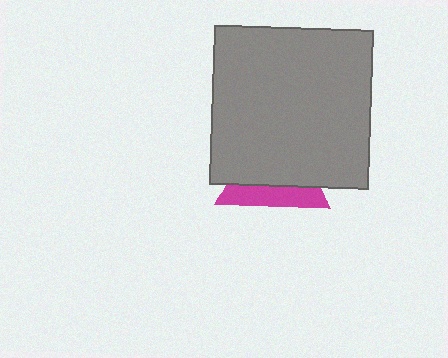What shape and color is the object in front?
The object in front is a gray square.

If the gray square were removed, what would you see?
You would see the complete magenta triangle.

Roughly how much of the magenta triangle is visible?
A small part of it is visible (roughly 36%).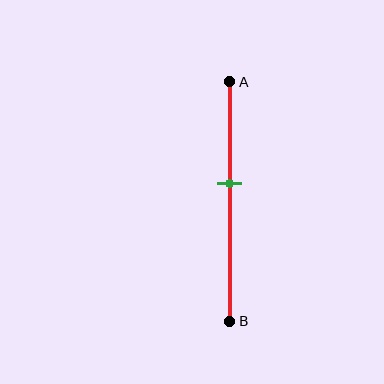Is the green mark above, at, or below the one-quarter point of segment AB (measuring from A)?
The green mark is below the one-quarter point of segment AB.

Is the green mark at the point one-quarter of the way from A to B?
No, the mark is at about 45% from A, not at the 25% one-quarter point.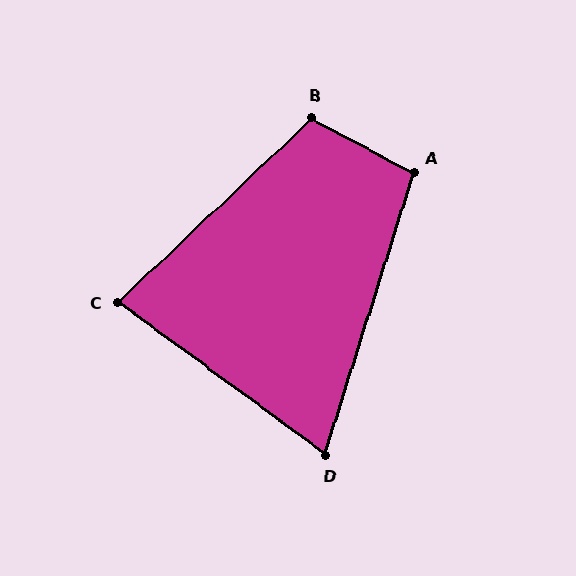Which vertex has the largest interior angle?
B, at approximately 109 degrees.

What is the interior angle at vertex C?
Approximately 80 degrees (acute).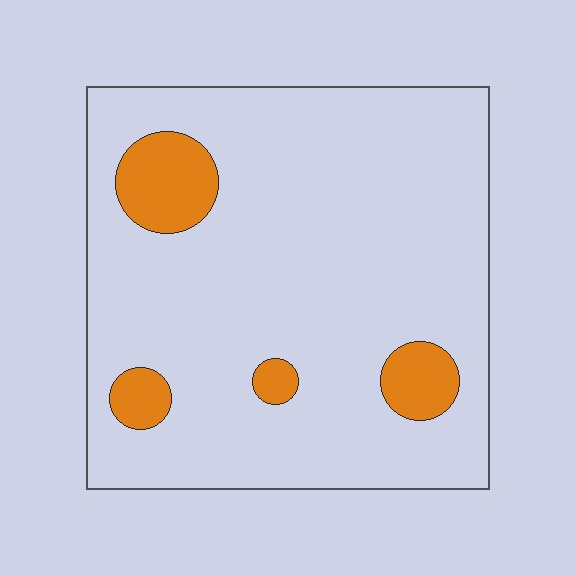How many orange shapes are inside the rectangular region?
4.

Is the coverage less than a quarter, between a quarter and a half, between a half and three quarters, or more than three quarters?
Less than a quarter.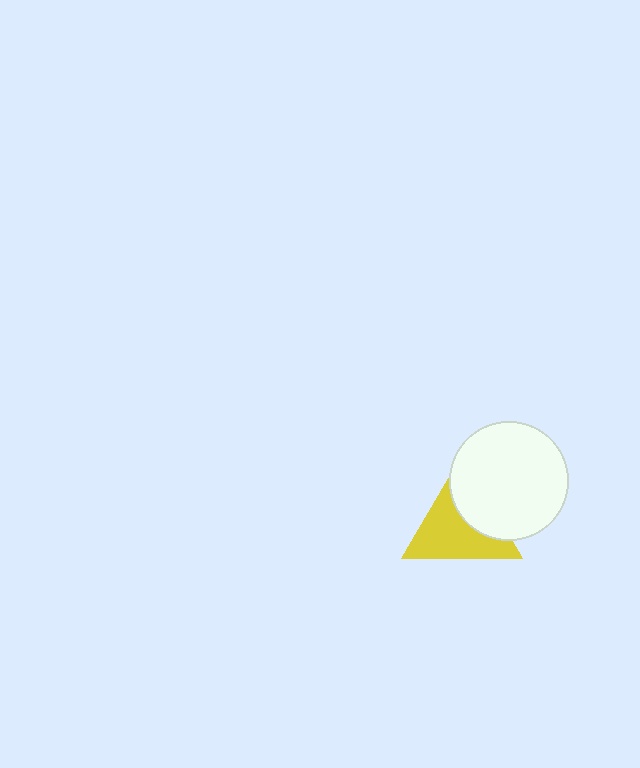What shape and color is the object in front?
The object in front is a white circle.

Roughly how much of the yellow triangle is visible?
About half of it is visible (roughly 62%).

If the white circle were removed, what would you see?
You would see the complete yellow triangle.